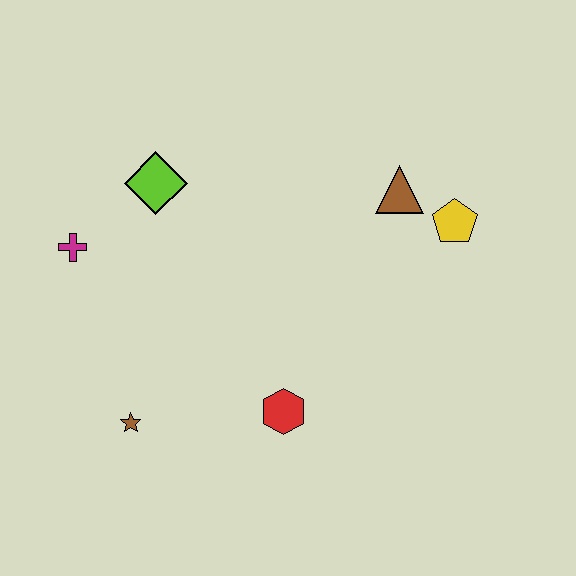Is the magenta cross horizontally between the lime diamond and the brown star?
No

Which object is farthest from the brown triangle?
The brown star is farthest from the brown triangle.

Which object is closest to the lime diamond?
The magenta cross is closest to the lime diamond.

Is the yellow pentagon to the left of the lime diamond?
No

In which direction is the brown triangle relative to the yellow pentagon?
The brown triangle is to the left of the yellow pentagon.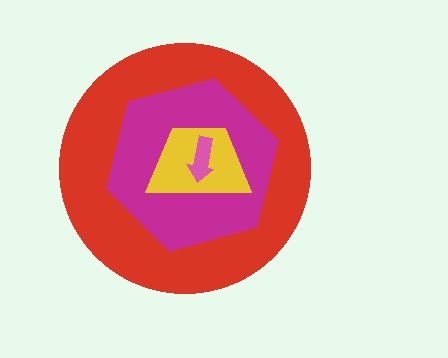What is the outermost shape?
The red circle.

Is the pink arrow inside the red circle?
Yes.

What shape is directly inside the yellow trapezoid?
The pink arrow.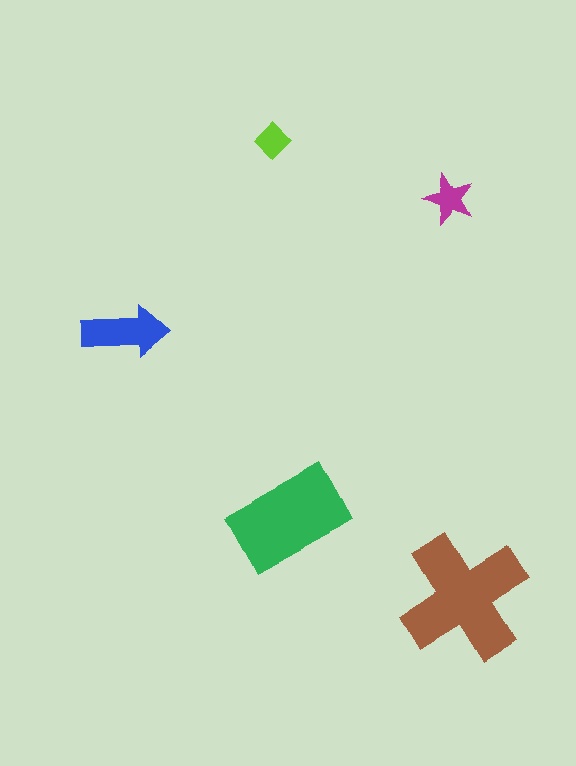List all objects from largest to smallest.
The brown cross, the green rectangle, the blue arrow, the magenta star, the lime diamond.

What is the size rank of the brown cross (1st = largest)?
1st.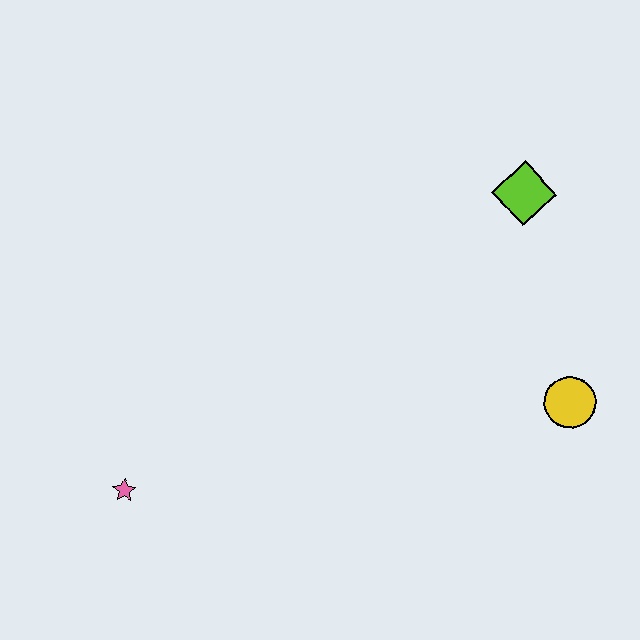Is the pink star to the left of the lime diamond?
Yes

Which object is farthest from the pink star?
The lime diamond is farthest from the pink star.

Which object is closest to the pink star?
The yellow circle is closest to the pink star.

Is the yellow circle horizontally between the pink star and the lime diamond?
No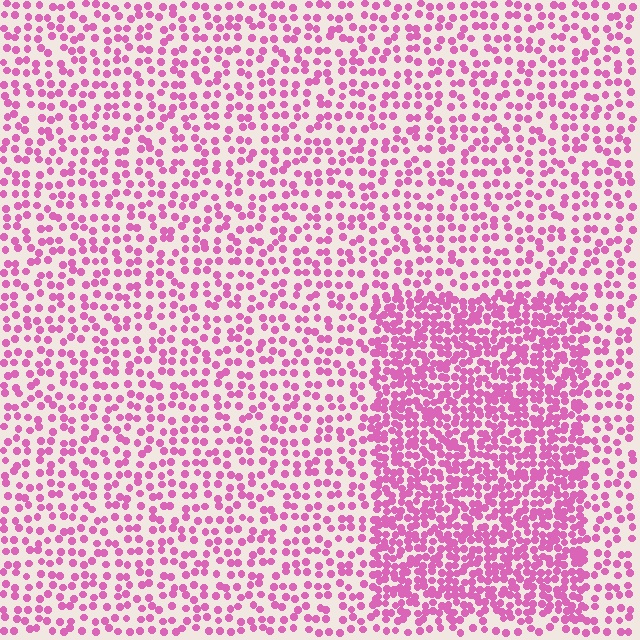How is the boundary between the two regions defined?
The boundary is defined by a change in element density (approximately 2.0x ratio). All elements are the same color, size, and shape.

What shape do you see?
I see a rectangle.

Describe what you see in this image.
The image contains small pink elements arranged at two different densities. A rectangle-shaped region is visible where the elements are more densely packed than the surrounding area.